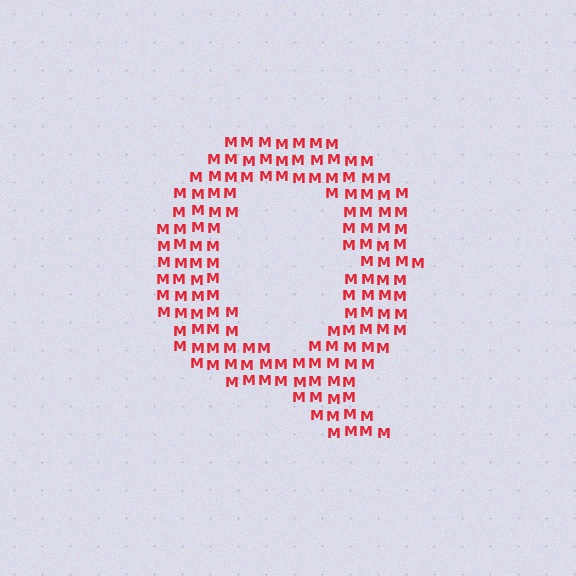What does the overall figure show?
The overall figure shows the letter Q.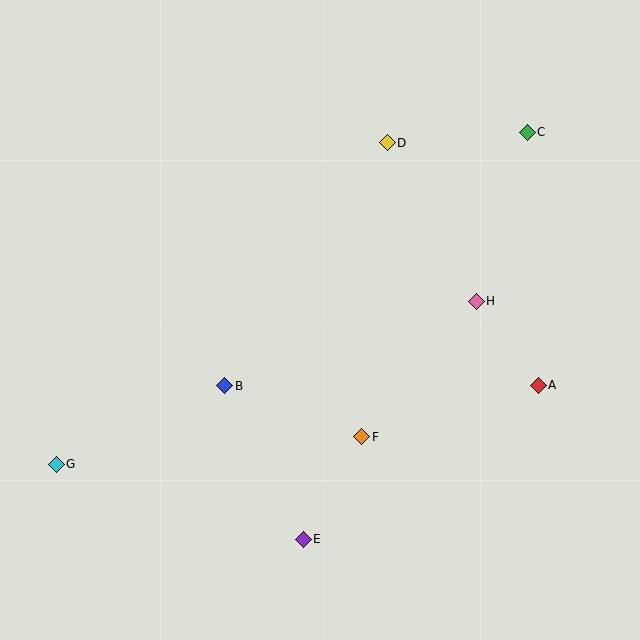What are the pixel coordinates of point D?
Point D is at (387, 143).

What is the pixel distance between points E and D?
The distance between E and D is 405 pixels.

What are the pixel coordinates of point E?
Point E is at (303, 539).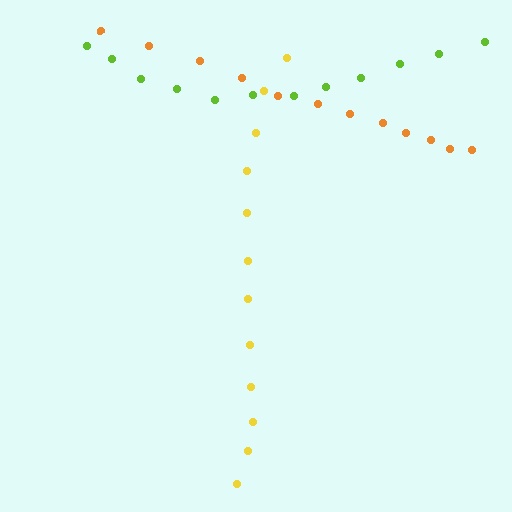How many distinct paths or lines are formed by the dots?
There are 3 distinct paths.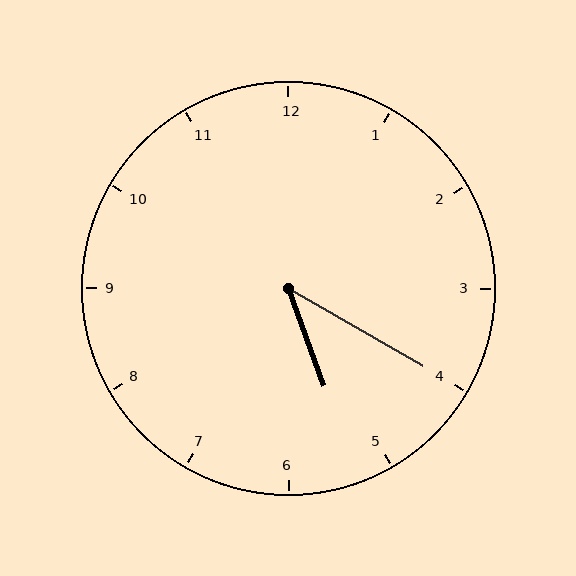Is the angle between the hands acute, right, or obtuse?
It is acute.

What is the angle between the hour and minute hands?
Approximately 40 degrees.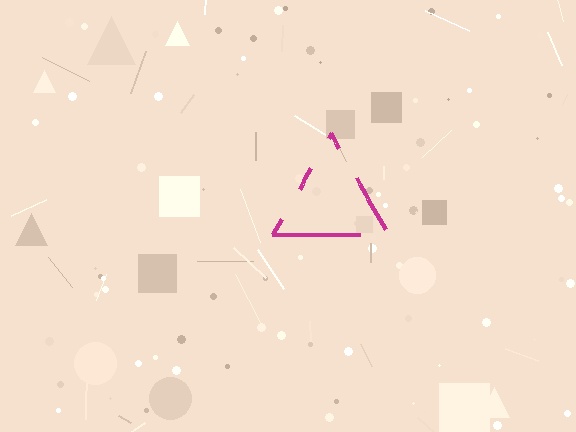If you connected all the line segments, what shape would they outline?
They would outline a triangle.